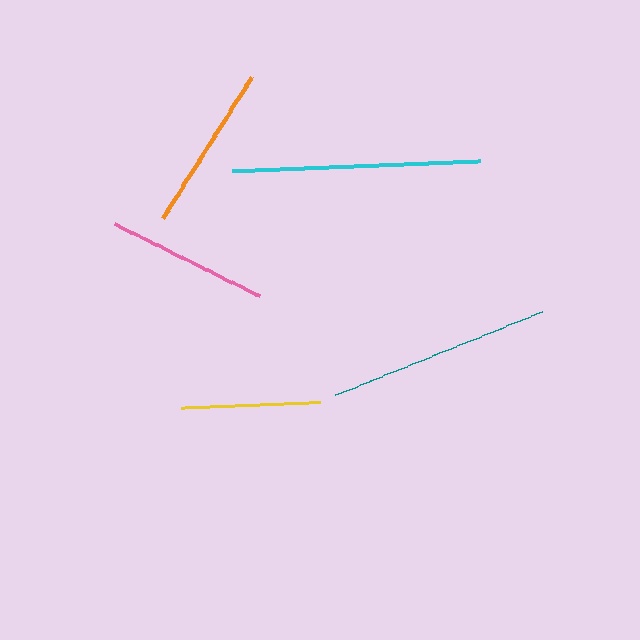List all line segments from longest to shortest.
From longest to shortest: cyan, teal, orange, pink, yellow.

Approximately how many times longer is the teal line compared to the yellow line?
The teal line is approximately 1.6 times the length of the yellow line.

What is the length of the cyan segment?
The cyan segment is approximately 248 pixels long.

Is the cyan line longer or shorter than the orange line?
The cyan line is longer than the orange line.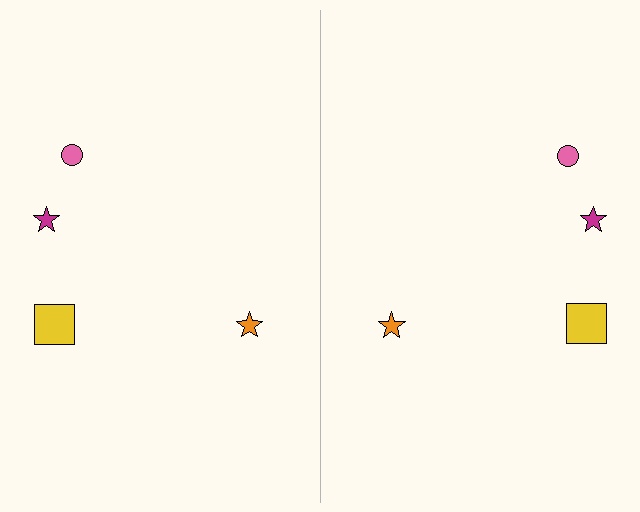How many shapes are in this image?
There are 8 shapes in this image.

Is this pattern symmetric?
Yes, this pattern has bilateral (reflection) symmetry.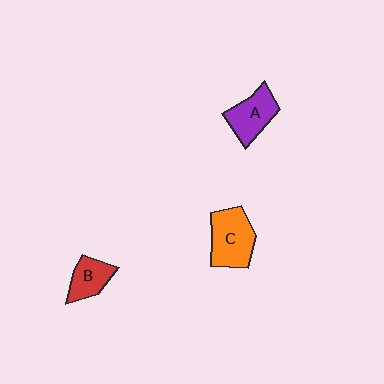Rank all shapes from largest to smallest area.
From largest to smallest: C (orange), A (purple), B (red).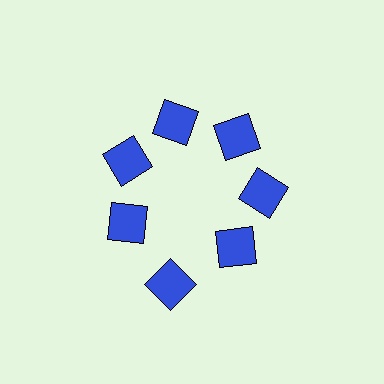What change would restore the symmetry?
The symmetry would be restored by moving it inward, back onto the ring so that all 7 squares sit at equal angles and equal distance from the center.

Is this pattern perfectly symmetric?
No. The 7 blue squares are arranged in a ring, but one element near the 6 o'clock position is pushed outward from the center, breaking the 7-fold rotational symmetry.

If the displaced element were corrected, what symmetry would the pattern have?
It would have 7-fold rotational symmetry — the pattern would map onto itself every 51 degrees.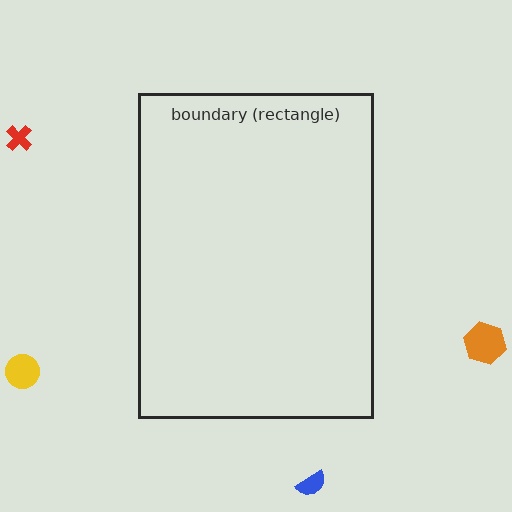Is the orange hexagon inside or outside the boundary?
Outside.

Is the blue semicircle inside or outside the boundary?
Outside.